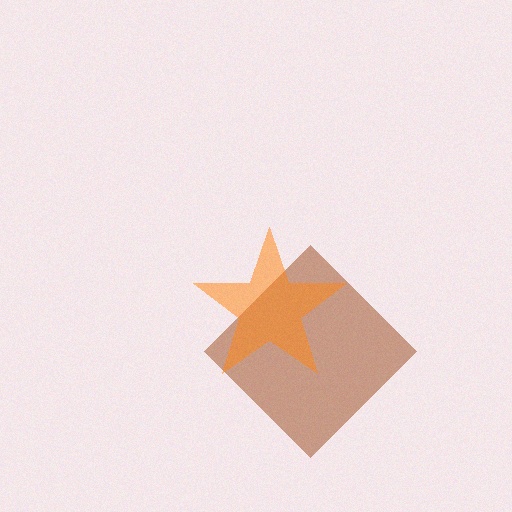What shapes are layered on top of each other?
The layered shapes are: a brown diamond, an orange star.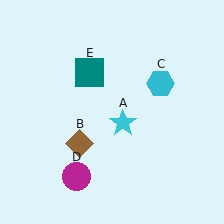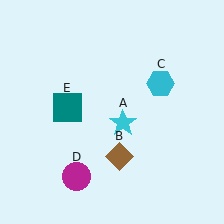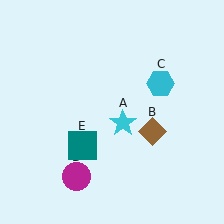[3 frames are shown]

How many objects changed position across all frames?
2 objects changed position: brown diamond (object B), teal square (object E).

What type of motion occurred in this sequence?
The brown diamond (object B), teal square (object E) rotated counterclockwise around the center of the scene.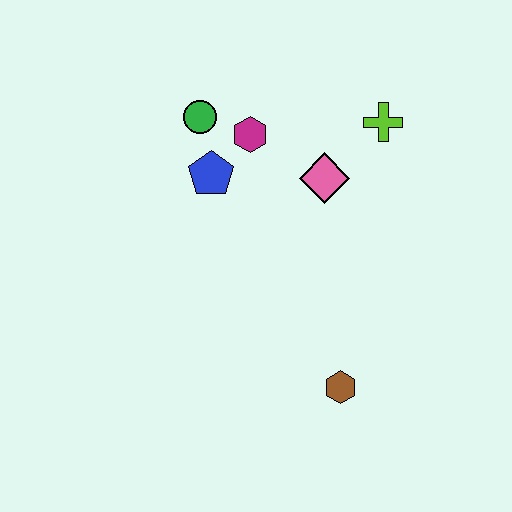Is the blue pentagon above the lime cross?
No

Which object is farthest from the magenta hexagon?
The brown hexagon is farthest from the magenta hexagon.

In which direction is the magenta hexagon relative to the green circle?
The magenta hexagon is to the right of the green circle.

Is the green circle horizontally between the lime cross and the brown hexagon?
No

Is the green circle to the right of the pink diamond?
No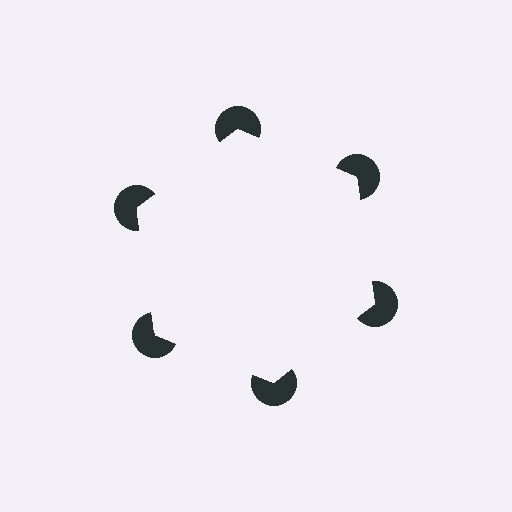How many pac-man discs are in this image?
There are 6 — one at each vertex of the illusory hexagon.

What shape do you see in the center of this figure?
An illusory hexagon — its edges are inferred from the aligned wedge cuts in the pac-man discs, not physically drawn.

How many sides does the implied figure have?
6 sides.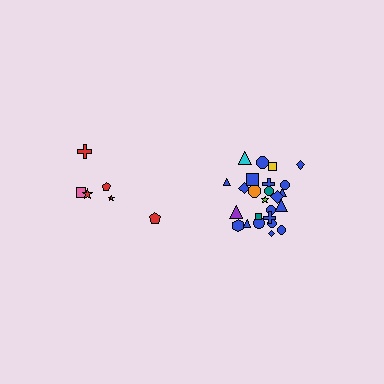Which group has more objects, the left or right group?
The right group.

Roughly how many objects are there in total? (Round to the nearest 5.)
Roughly 30 objects in total.